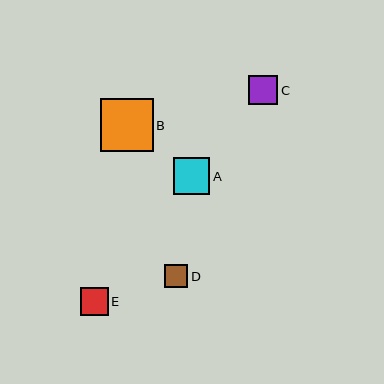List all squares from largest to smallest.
From largest to smallest: B, A, C, E, D.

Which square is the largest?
Square B is the largest with a size of approximately 53 pixels.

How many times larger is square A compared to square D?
Square A is approximately 1.6 times the size of square D.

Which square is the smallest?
Square D is the smallest with a size of approximately 23 pixels.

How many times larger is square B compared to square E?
Square B is approximately 1.9 times the size of square E.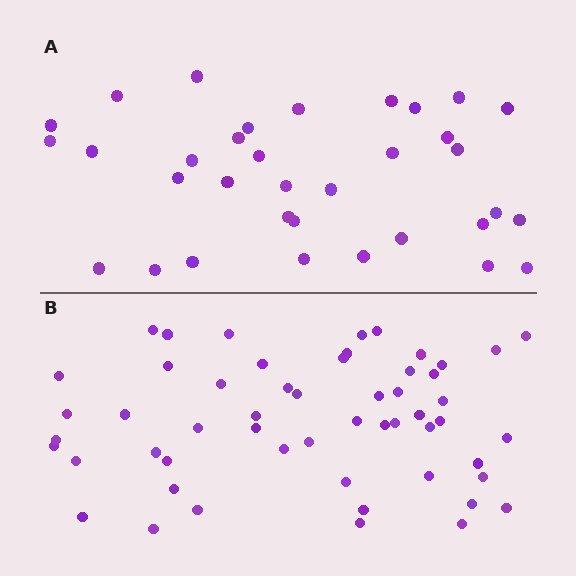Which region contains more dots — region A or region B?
Region B (the bottom region) has more dots.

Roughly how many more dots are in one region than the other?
Region B has approximately 20 more dots than region A.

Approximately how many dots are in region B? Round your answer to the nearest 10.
About 50 dots. (The exact count is 54, which rounds to 50.)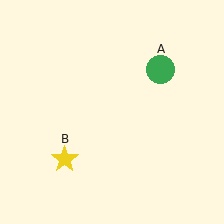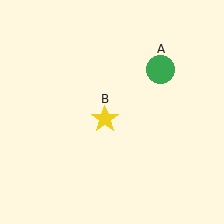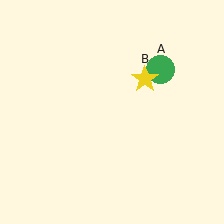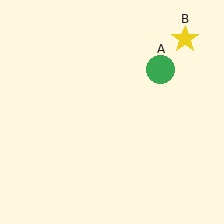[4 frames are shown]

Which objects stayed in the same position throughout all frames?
Green circle (object A) remained stationary.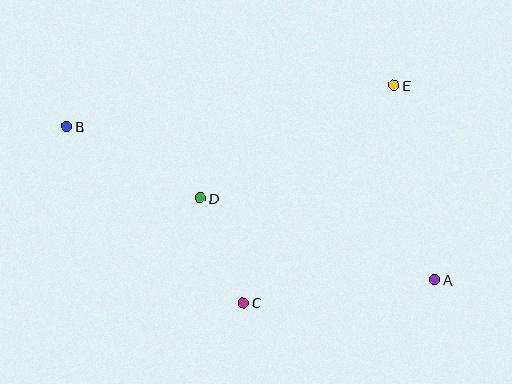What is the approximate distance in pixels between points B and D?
The distance between B and D is approximately 152 pixels.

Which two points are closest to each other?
Points C and D are closest to each other.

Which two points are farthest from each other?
Points A and B are farthest from each other.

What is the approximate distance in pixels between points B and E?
The distance between B and E is approximately 330 pixels.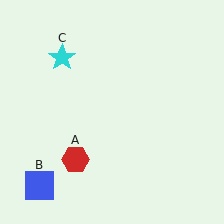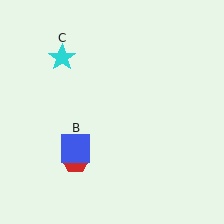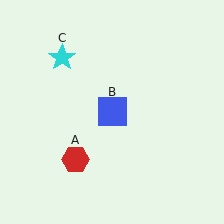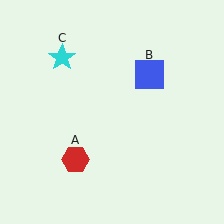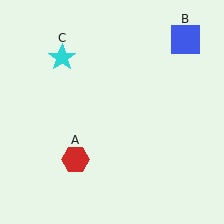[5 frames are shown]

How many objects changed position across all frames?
1 object changed position: blue square (object B).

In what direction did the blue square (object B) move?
The blue square (object B) moved up and to the right.